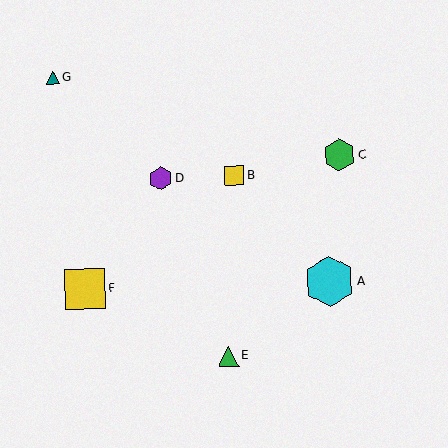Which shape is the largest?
The cyan hexagon (labeled A) is the largest.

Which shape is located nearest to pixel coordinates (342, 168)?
The green hexagon (labeled C) at (339, 155) is nearest to that location.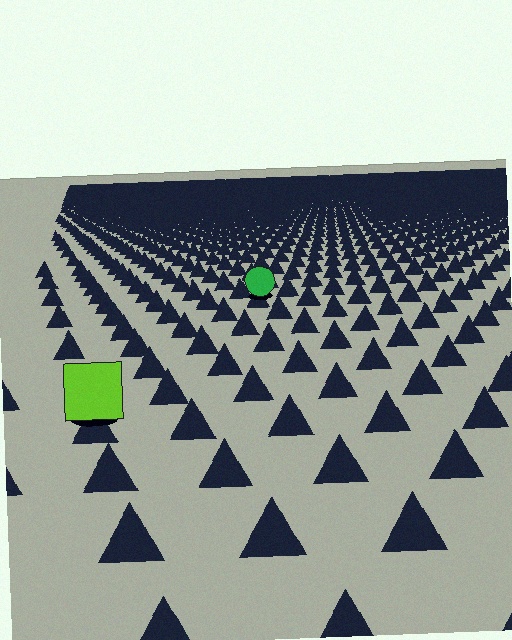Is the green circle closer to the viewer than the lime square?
No. The lime square is closer — you can tell from the texture gradient: the ground texture is coarser near it.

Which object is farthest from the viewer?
The green circle is farthest from the viewer. It appears smaller and the ground texture around it is denser.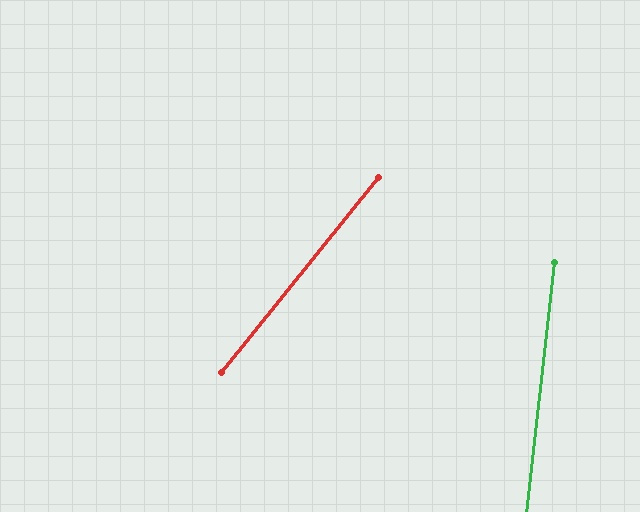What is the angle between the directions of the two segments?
Approximately 32 degrees.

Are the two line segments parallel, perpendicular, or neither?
Neither parallel nor perpendicular — they differ by about 32°.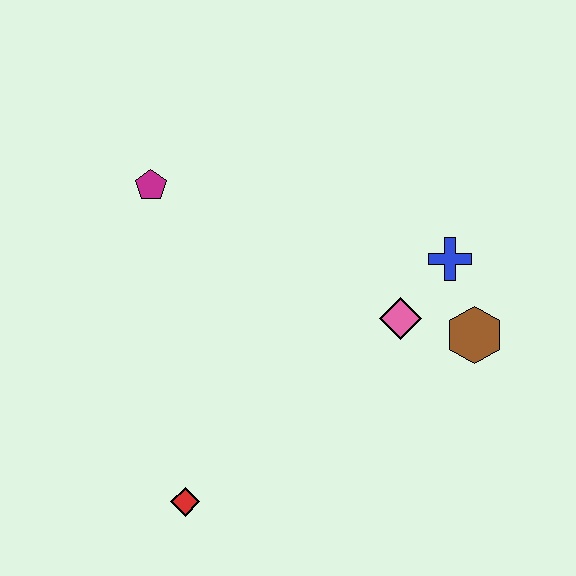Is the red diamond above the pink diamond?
No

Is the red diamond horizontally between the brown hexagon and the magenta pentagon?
Yes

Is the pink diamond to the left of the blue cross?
Yes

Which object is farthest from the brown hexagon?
The magenta pentagon is farthest from the brown hexagon.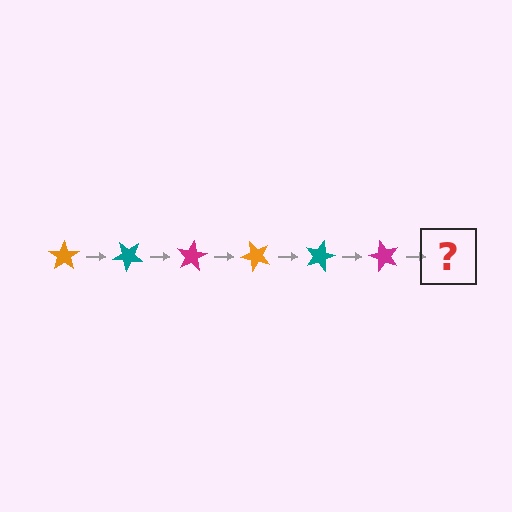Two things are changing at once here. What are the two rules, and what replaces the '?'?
The two rules are that it rotates 40 degrees each step and the color cycles through orange, teal, and magenta. The '?' should be an orange star, rotated 240 degrees from the start.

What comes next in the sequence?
The next element should be an orange star, rotated 240 degrees from the start.